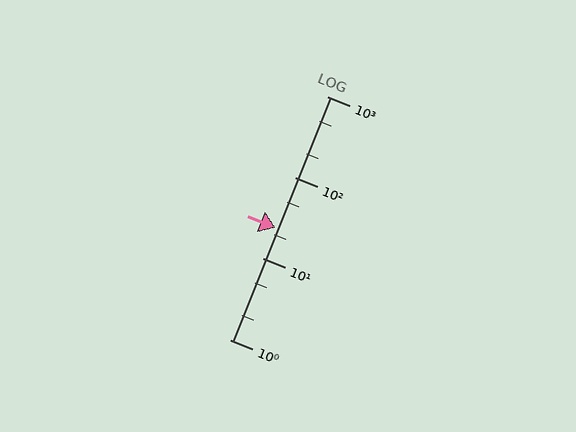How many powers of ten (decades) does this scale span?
The scale spans 3 decades, from 1 to 1000.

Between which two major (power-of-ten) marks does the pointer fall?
The pointer is between 10 and 100.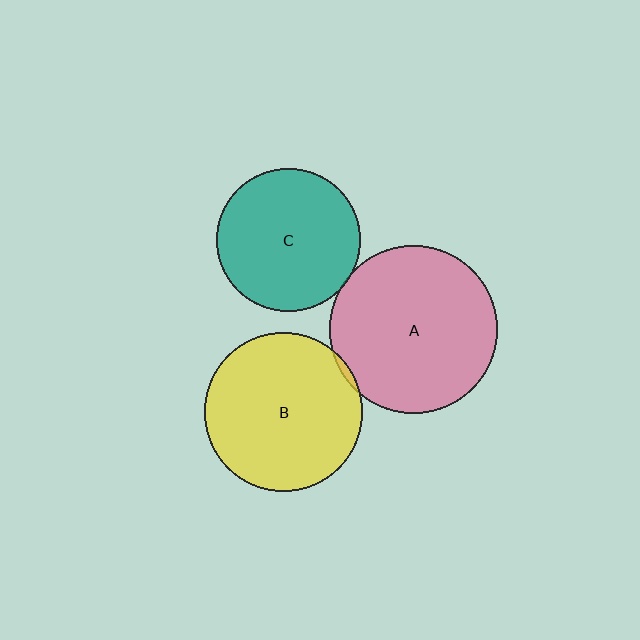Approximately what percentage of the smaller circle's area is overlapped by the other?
Approximately 5%.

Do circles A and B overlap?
Yes.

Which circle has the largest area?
Circle A (pink).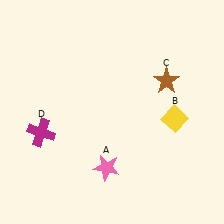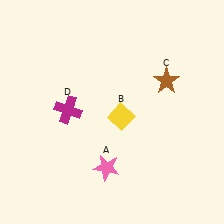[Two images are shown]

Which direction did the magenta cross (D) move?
The magenta cross (D) moved right.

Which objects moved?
The objects that moved are: the yellow diamond (B), the magenta cross (D).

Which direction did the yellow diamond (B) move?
The yellow diamond (B) moved left.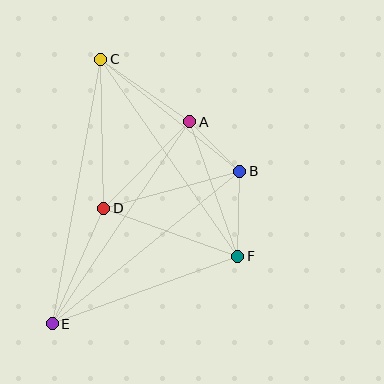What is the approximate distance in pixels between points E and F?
The distance between E and F is approximately 198 pixels.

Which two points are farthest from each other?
Points C and E are farthest from each other.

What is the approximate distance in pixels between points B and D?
The distance between B and D is approximately 141 pixels.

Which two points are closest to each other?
Points A and B are closest to each other.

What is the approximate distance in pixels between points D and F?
The distance between D and F is approximately 142 pixels.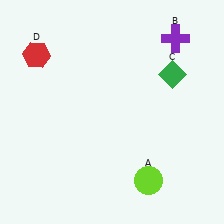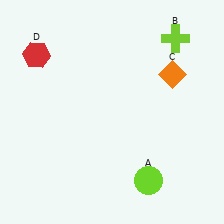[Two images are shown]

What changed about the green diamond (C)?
In Image 1, C is green. In Image 2, it changed to orange.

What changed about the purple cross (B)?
In Image 1, B is purple. In Image 2, it changed to lime.